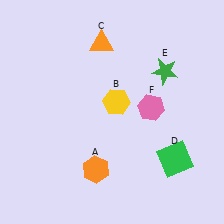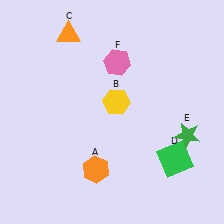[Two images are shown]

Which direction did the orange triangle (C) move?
The orange triangle (C) moved left.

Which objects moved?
The objects that moved are: the orange triangle (C), the green star (E), the pink hexagon (F).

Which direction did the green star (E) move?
The green star (E) moved down.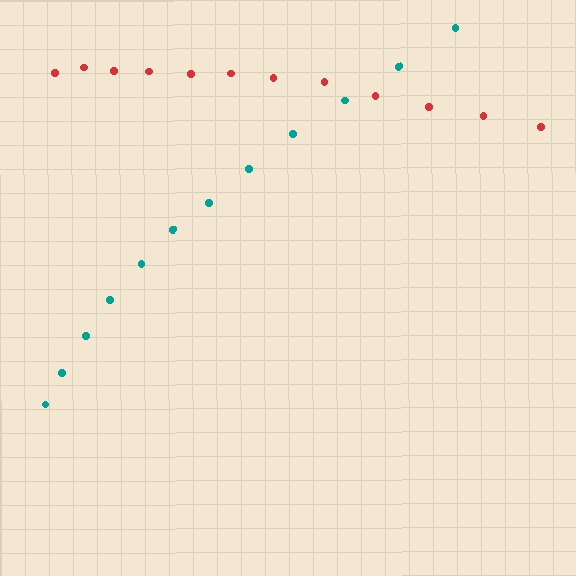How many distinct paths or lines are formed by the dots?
There are 2 distinct paths.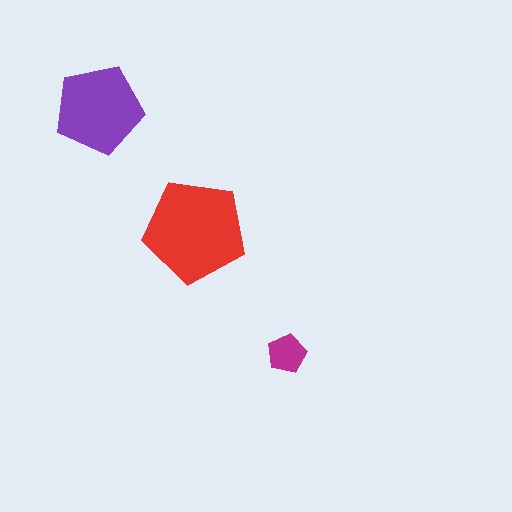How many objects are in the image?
There are 3 objects in the image.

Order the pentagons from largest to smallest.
the red one, the purple one, the magenta one.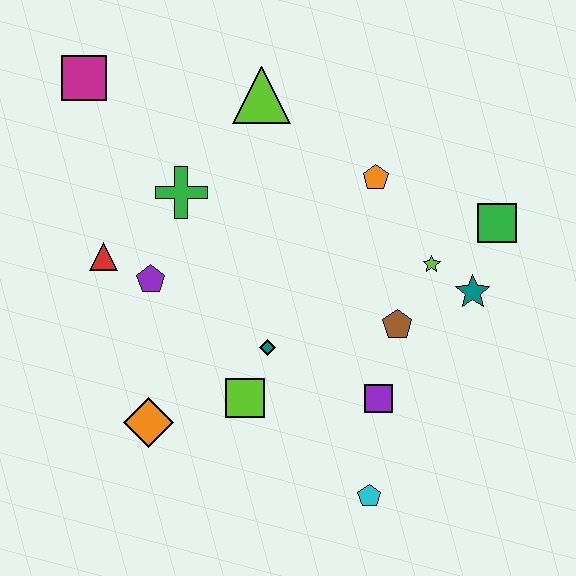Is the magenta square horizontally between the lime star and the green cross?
No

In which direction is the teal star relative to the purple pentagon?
The teal star is to the right of the purple pentagon.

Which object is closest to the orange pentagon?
The lime star is closest to the orange pentagon.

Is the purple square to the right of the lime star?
No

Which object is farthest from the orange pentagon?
The orange diamond is farthest from the orange pentagon.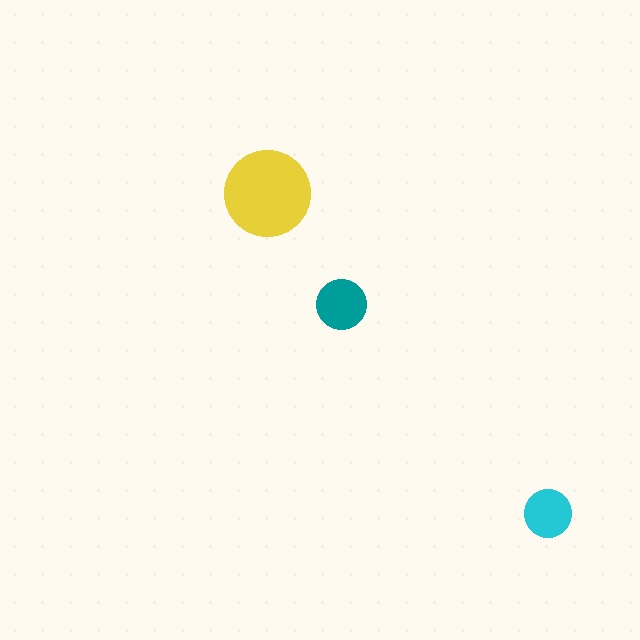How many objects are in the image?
There are 3 objects in the image.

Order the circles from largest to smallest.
the yellow one, the teal one, the cyan one.